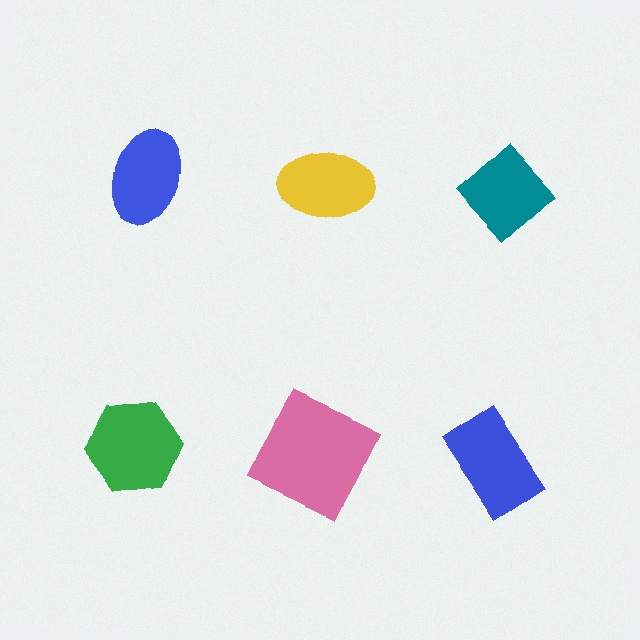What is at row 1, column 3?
A teal diamond.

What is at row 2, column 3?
A blue rectangle.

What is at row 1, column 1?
A blue ellipse.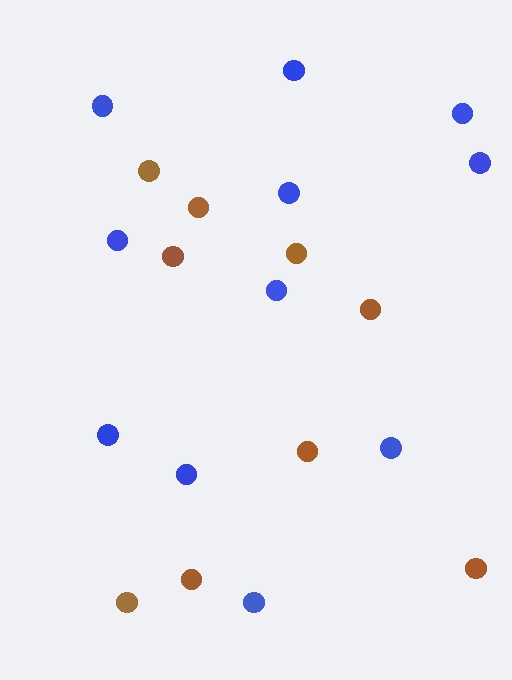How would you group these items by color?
There are 2 groups: one group of brown circles (9) and one group of blue circles (11).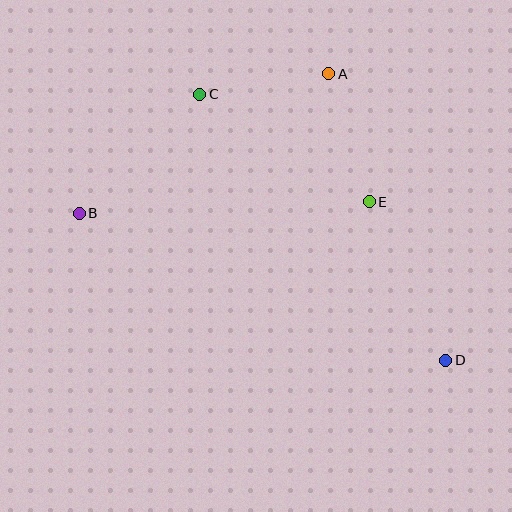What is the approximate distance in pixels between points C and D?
The distance between C and D is approximately 362 pixels.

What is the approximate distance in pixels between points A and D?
The distance between A and D is approximately 310 pixels.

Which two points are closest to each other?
Points A and C are closest to each other.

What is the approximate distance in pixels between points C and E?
The distance between C and E is approximately 201 pixels.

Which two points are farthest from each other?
Points B and D are farthest from each other.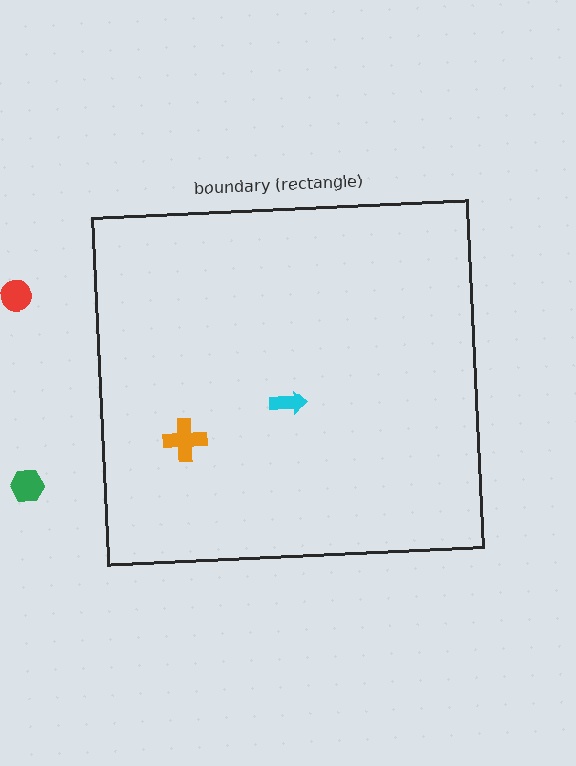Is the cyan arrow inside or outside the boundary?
Inside.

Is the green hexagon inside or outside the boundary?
Outside.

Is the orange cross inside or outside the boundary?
Inside.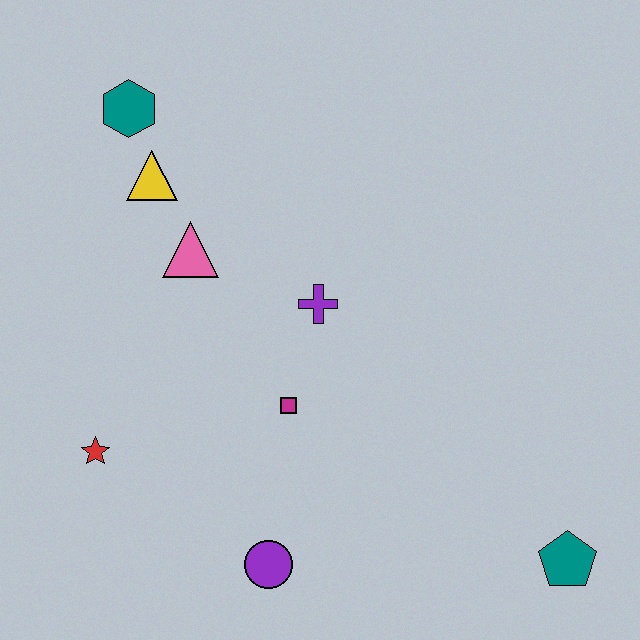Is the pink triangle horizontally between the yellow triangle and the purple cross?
Yes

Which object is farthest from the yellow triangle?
The teal pentagon is farthest from the yellow triangle.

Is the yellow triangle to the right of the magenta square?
No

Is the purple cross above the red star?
Yes